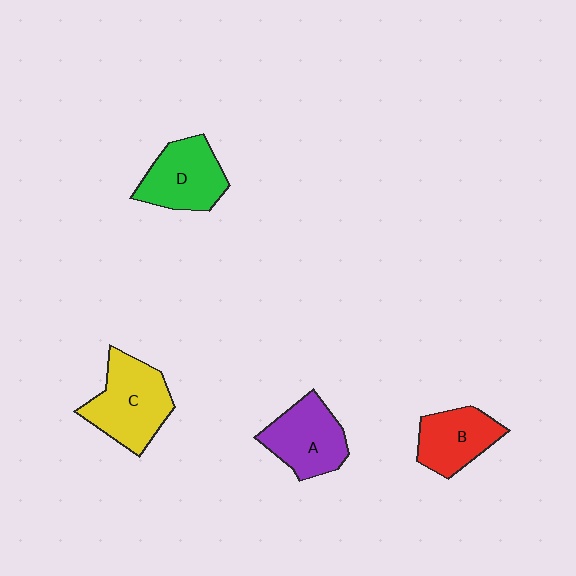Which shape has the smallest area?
Shape B (red).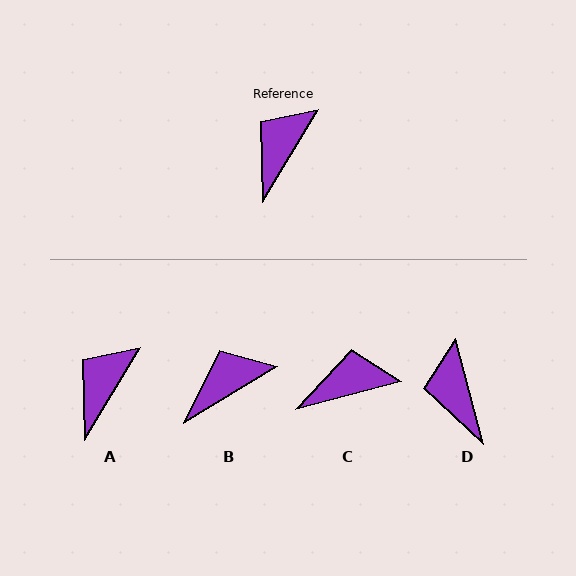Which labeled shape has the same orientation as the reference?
A.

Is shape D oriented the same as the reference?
No, it is off by about 45 degrees.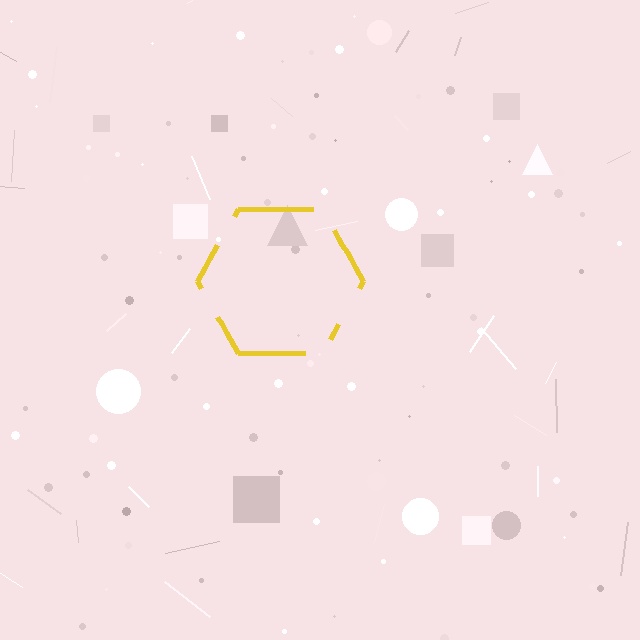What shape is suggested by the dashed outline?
The dashed outline suggests a hexagon.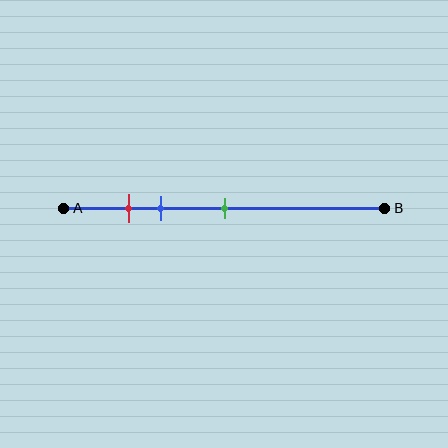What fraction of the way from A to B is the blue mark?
The blue mark is approximately 30% (0.3) of the way from A to B.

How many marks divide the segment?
There are 3 marks dividing the segment.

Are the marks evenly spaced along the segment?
No, the marks are not evenly spaced.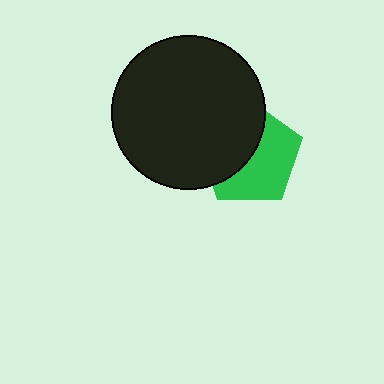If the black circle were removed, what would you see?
You would see the complete green pentagon.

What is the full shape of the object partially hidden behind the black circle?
The partially hidden object is a green pentagon.